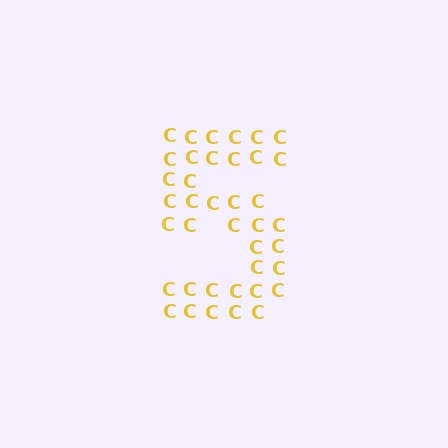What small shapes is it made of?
It is made of small letter C's.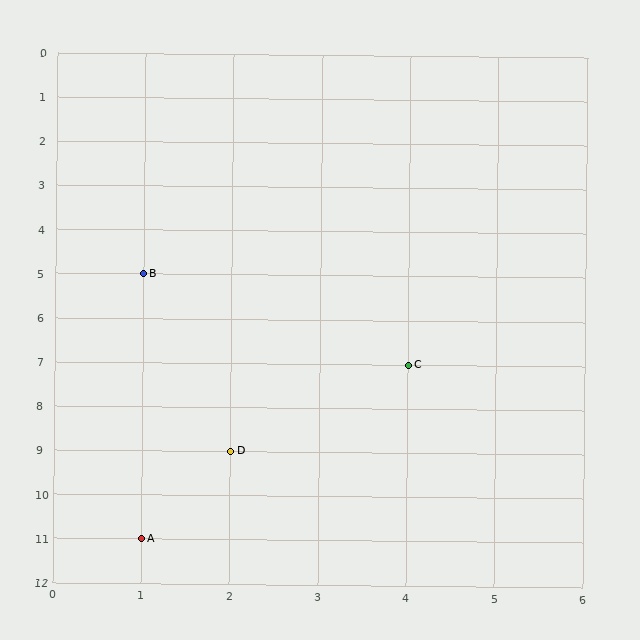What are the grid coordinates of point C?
Point C is at grid coordinates (4, 7).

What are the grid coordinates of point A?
Point A is at grid coordinates (1, 11).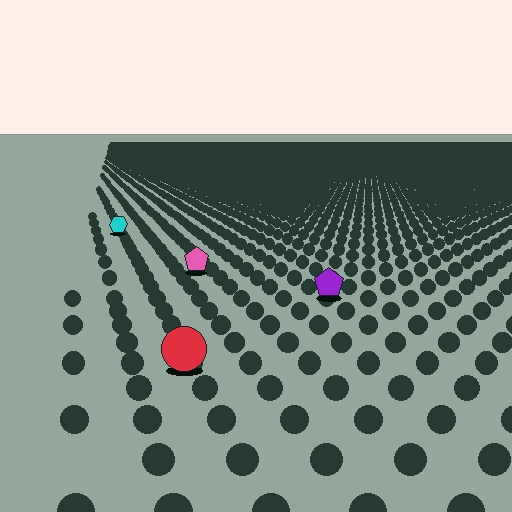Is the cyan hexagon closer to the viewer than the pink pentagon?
No. The pink pentagon is closer — you can tell from the texture gradient: the ground texture is coarser near it.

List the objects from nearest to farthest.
From nearest to farthest: the red circle, the purple pentagon, the pink pentagon, the cyan hexagon.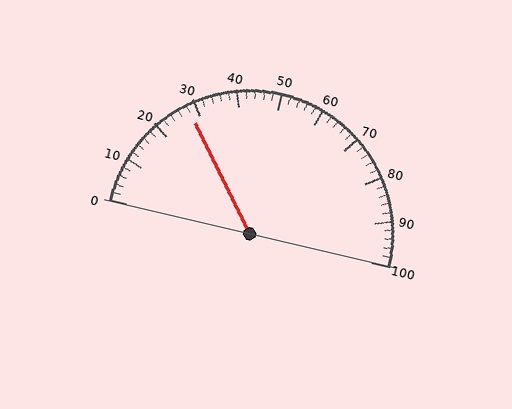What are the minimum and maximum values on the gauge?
The gauge ranges from 0 to 100.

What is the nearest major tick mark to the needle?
The nearest major tick mark is 30.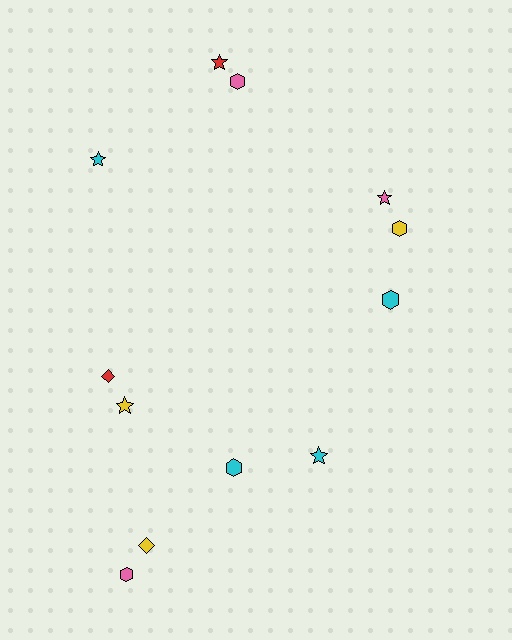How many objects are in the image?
There are 12 objects.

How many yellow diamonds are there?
There is 1 yellow diamond.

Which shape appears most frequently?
Hexagon, with 5 objects.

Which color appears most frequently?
Cyan, with 4 objects.